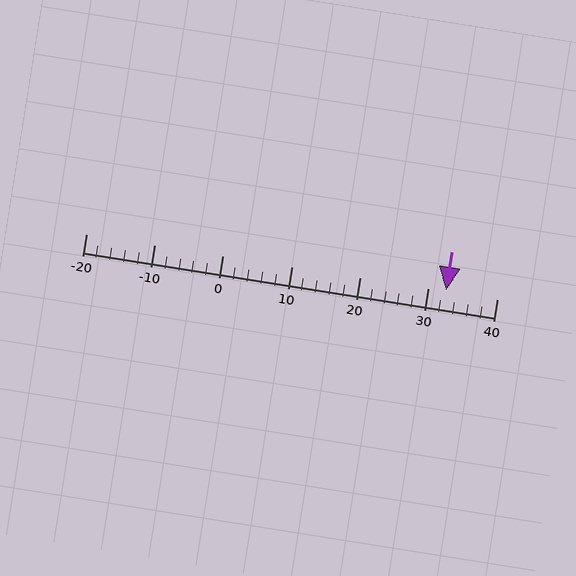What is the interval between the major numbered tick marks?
The major tick marks are spaced 10 units apart.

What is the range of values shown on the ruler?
The ruler shows values from -20 to 40.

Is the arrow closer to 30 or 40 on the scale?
The arrow is closer to 30.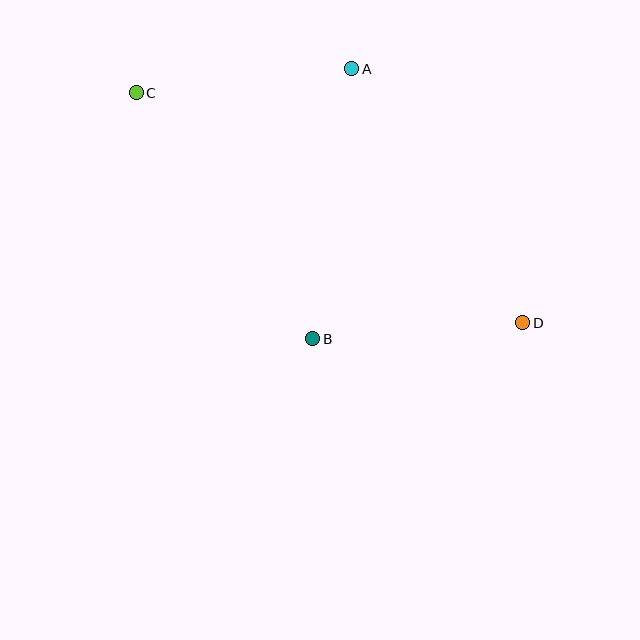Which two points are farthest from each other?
Points C and D are farthest from each other.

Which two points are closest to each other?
Points B and D are closest to each other.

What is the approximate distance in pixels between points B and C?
The distance between B and C is approximately 302 pixels.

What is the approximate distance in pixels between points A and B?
The distance between A and B is approximately 273 pixels.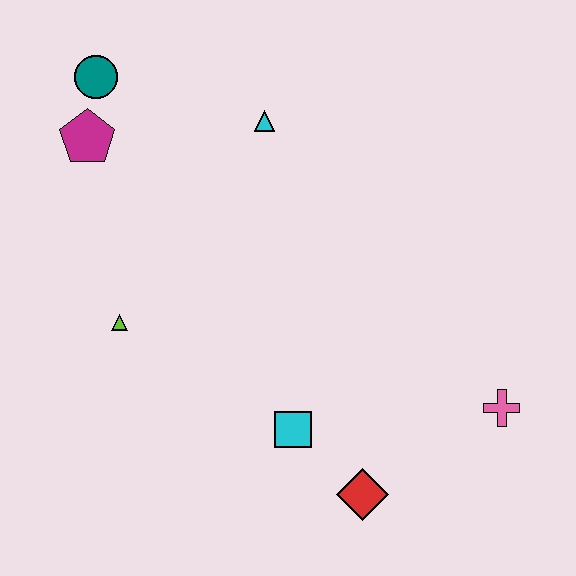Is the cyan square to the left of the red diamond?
Yes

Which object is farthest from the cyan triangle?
The red diamond is farthest from the cyan triangle.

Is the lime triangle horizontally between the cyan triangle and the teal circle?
Yes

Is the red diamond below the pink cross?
Yes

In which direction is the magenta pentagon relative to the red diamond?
The magenta pentagon is above the red diamond.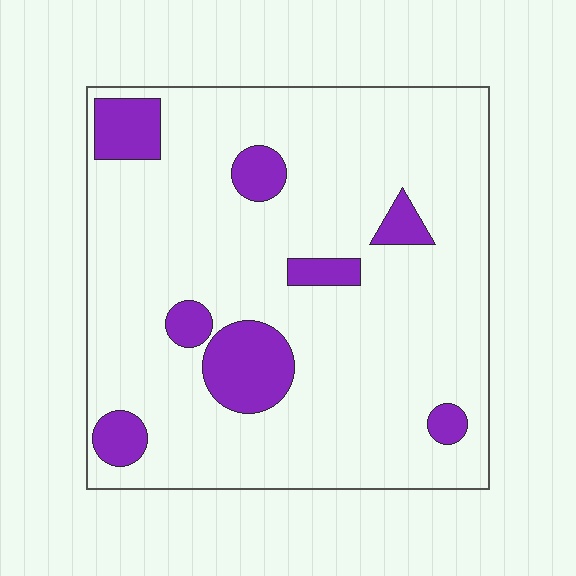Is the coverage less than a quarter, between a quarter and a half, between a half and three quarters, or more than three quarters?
Less than a quarter.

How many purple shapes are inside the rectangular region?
8.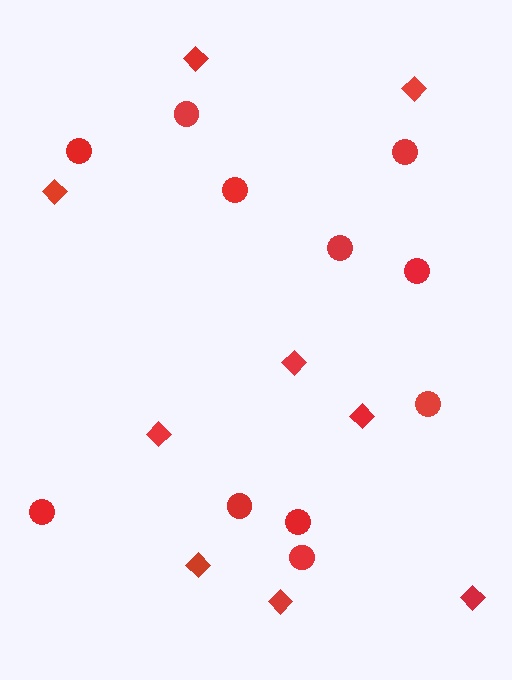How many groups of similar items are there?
There are 2 groups: one group of diamonds (9) and one group of circles (11).